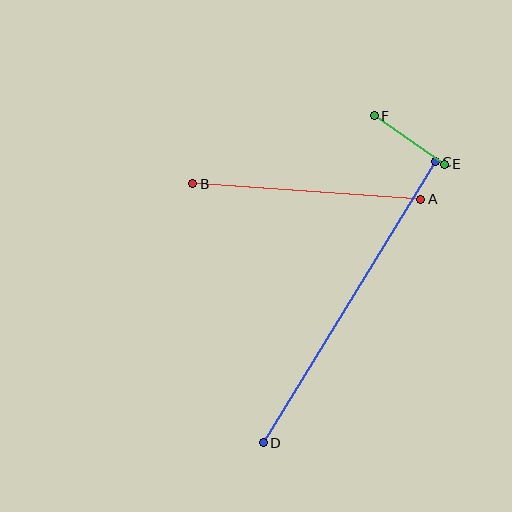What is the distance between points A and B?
The distance is approximately 229 pixels.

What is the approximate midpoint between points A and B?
The midpoint is at approximately (307, 191) pixels.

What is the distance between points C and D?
The distance is approximately 329 pixels.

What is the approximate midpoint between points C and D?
The midpoint is at approximately (349, 302) pixels.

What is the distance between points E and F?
The distance is approximately 85 pixels.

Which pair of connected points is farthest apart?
Points C and D are farthest apart.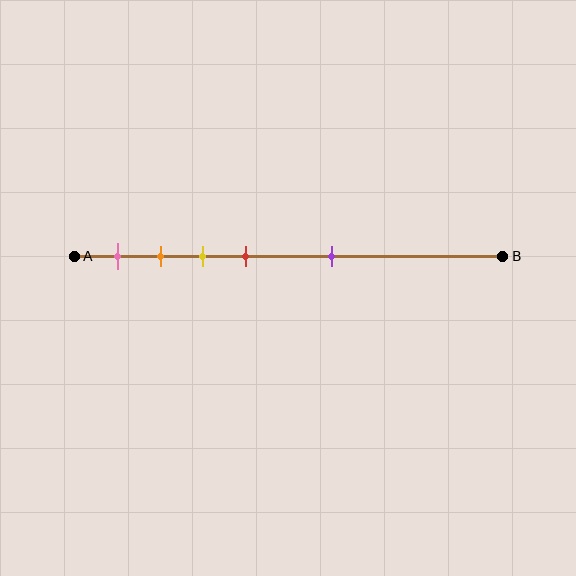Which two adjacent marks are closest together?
The orange and yellow marks are the closest adjacent pair.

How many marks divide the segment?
There are 5 marks dividing the segment.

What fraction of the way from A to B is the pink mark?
The pink mark is approximately 10% (0.1) of the way from A to B.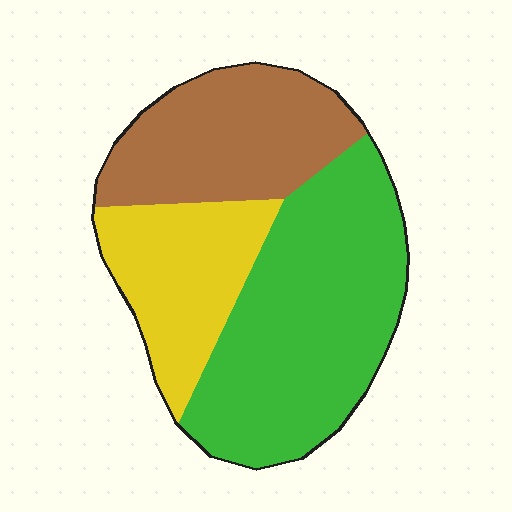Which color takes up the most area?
Green, at roughly 50%.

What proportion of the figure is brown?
Brown covers around 30% of the figure.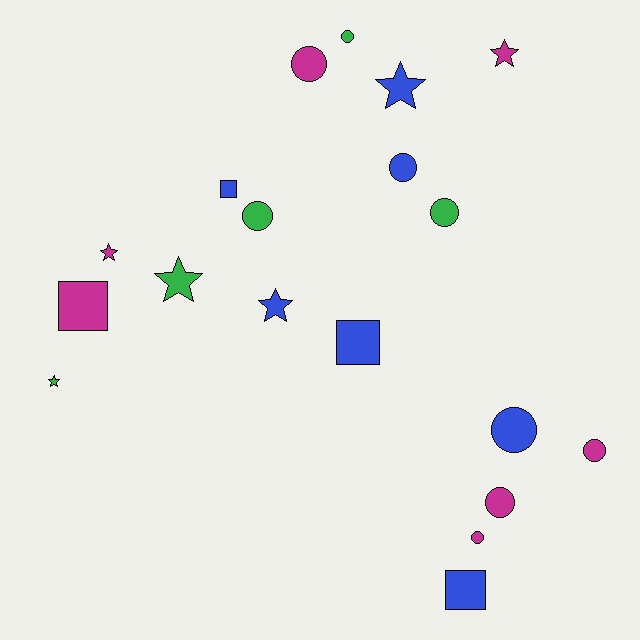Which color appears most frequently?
Blue, with 7 objects.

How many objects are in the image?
There are 19 objects.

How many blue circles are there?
There are 2 blue circles.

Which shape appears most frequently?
Circle, with 9 objects.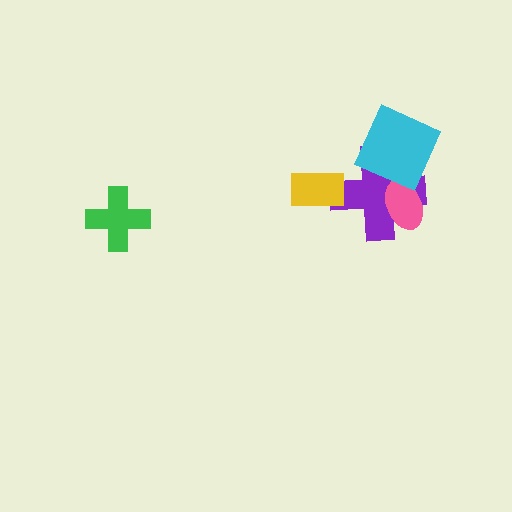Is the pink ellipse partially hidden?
Yes, it is partially covered by another shape.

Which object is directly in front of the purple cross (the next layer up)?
The pink ellipse is directly in front of the purple cross.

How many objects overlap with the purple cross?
3 objects overlap with the purple cross.